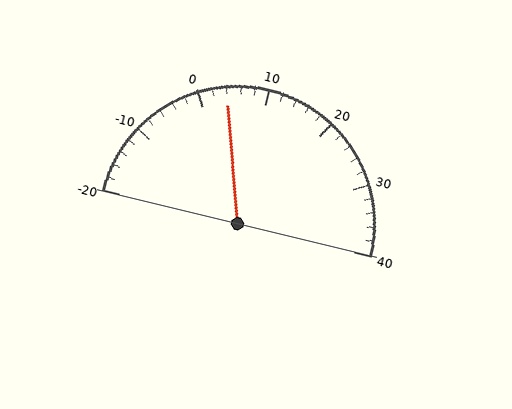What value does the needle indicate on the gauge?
The needle indicates approximately 4.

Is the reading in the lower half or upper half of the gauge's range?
The reading is in the lower half of the range (-20 to 40).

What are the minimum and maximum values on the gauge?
The gauge ranges from -20 to 40.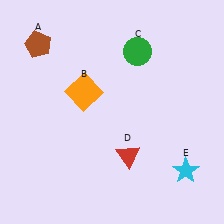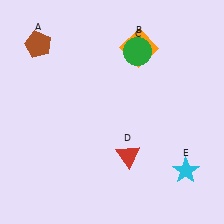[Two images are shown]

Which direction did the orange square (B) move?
The orange square (B) moved right.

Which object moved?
The orange square (B) moved right.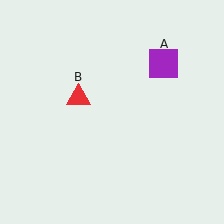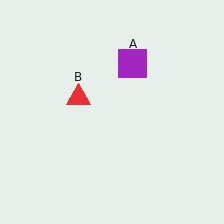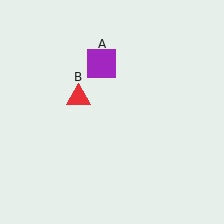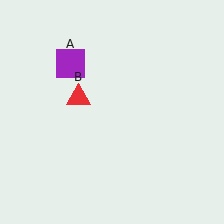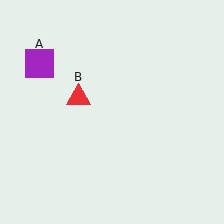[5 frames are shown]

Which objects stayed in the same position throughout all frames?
Red triangle (object B) remained stationary.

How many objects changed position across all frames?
1 object changed position: purple square (object A).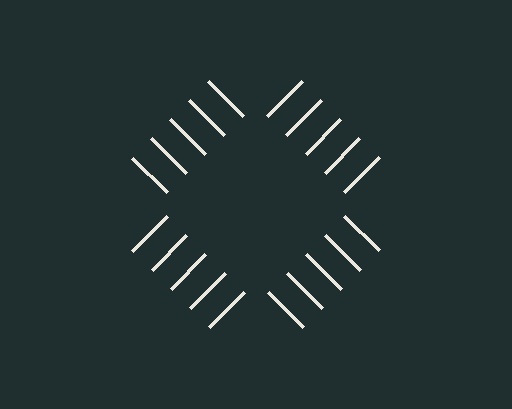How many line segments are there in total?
20 — 5 along each of the 4 edges.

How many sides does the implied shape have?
4 sides — the line-ends trace a square.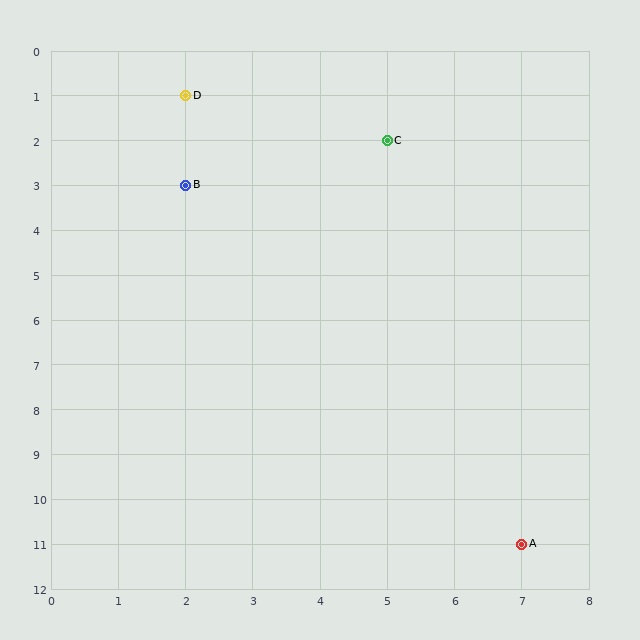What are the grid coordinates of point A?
Point A is at grid coordinates (7, 11).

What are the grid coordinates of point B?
Point B is at grid coordinates (2, 3).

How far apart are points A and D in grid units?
Points A and D are 5 columns and 10 rows apart (about 11.2 grid units diagonally).